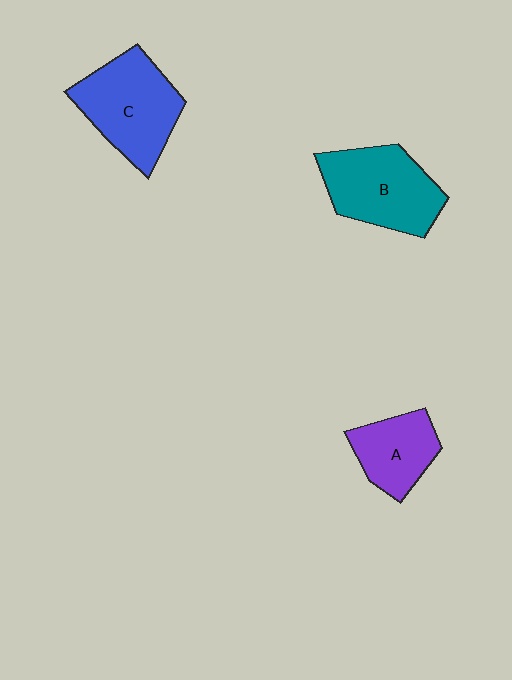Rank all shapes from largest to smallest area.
From largest to smallest: C (blue), B (teal), A (purple).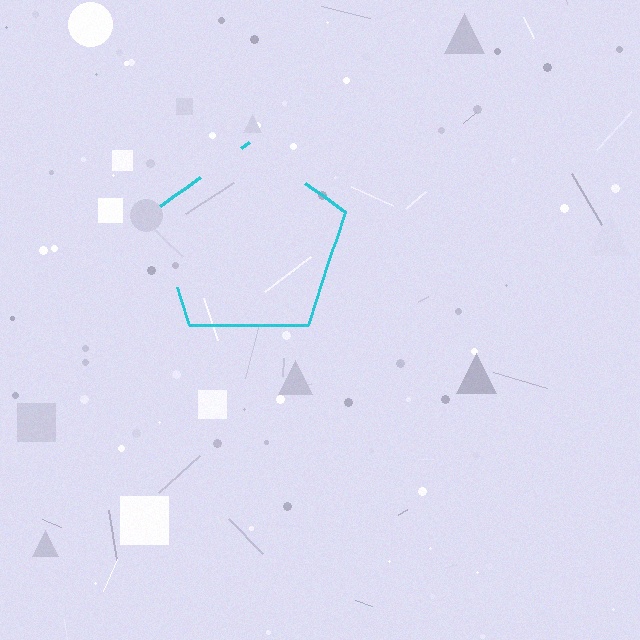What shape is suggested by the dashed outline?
The dashed outline suggests a pentagon.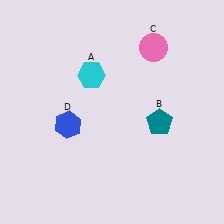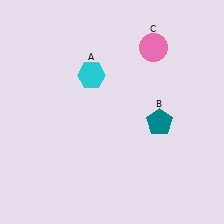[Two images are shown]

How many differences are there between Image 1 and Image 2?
There is 1 difference between the two images.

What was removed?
The blue hexagon (D) was removed in Image 2.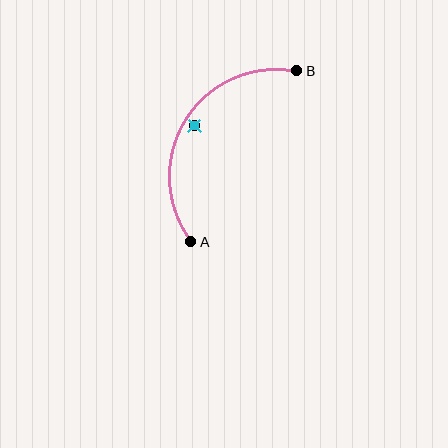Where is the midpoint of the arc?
The arc midpoint is the point on the curve farthest from the straight line joining A and B. It sits to the left of that line.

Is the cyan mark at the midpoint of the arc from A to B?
No — the cyan mark does not lie on the arc at all. It sits slightly inside the curve.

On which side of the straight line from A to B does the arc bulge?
The arc bulges to the left of the straight line connecting A and B.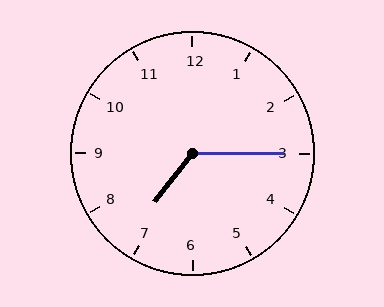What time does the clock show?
7:15.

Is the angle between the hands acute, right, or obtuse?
It is obtuse.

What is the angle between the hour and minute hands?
Approximately 128 degrees.